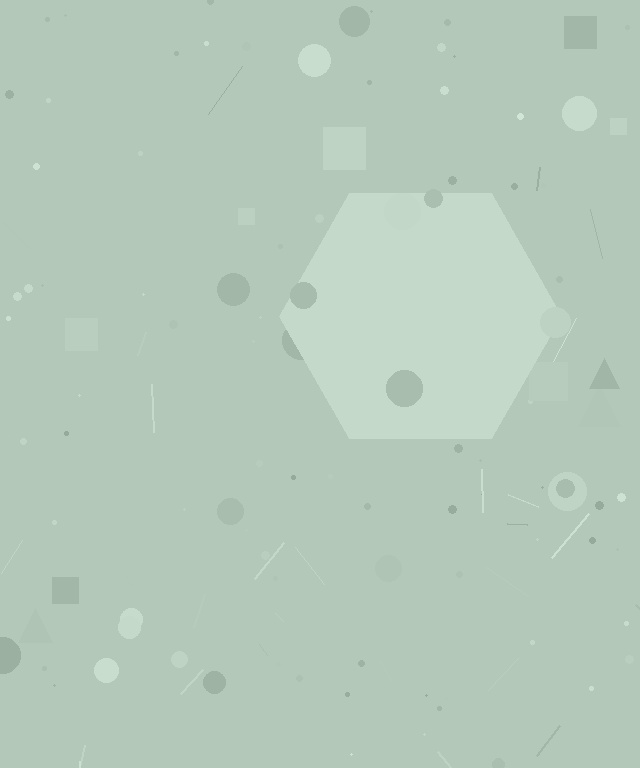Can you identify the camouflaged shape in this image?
The camouflaged shape is a hexagon.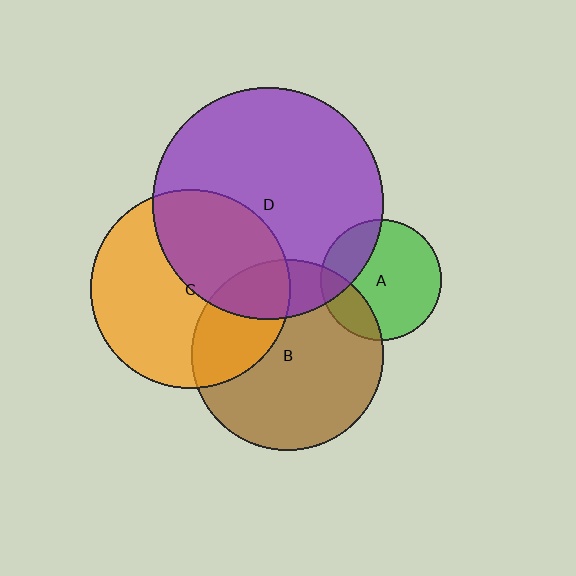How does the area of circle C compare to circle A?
Approximately 2.8 times.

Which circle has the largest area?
Circle D (purple).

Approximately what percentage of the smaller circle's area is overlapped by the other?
Approximately 20%.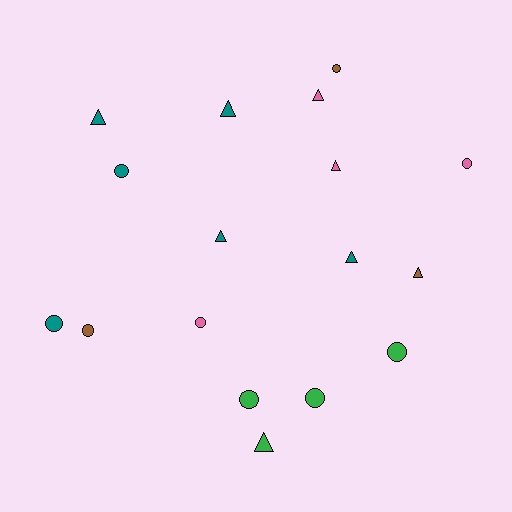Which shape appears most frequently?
Circle, with 9 objects.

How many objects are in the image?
There are 17 objects.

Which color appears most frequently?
Teal, with 6 objects.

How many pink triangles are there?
There are 2 pink triangles.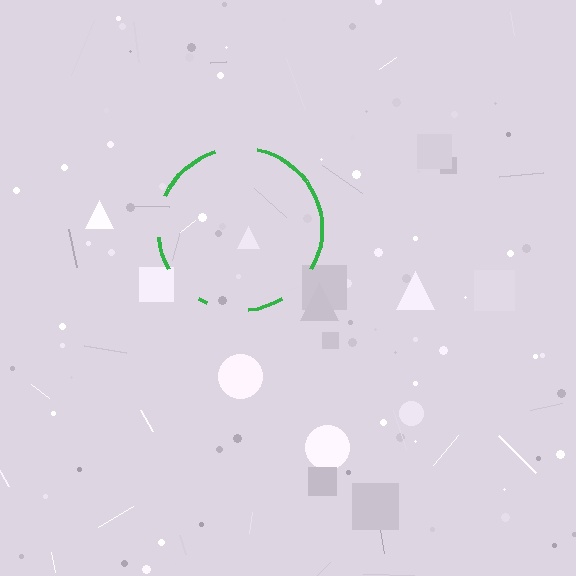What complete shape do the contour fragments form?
The contour fragments form a circle.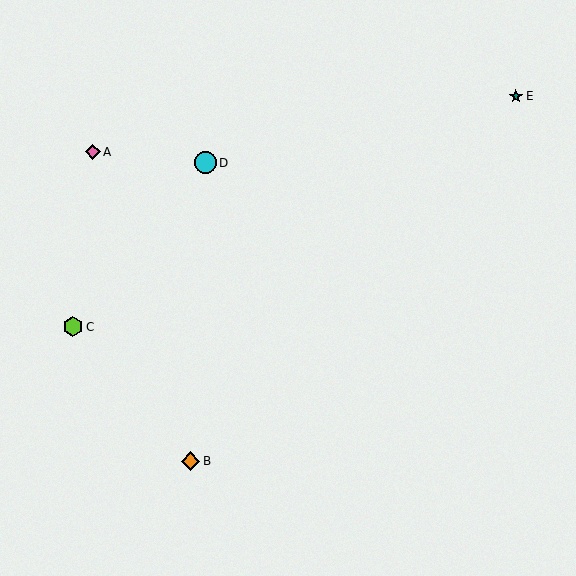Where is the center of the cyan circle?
The center of the cyan circle is at (205, 163).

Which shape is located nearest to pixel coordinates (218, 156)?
The cyan circle (labeled D) at (205, 163) is nearest to that location.